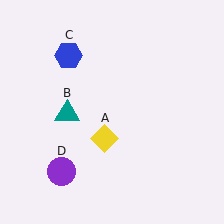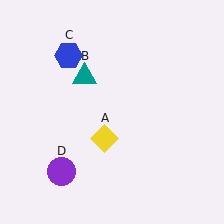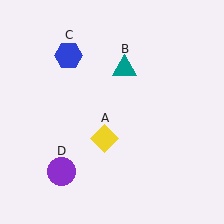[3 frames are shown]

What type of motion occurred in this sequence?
The teal triangle (object B) rotated clockwise around the center of the scene.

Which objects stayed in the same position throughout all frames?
Yellow diamond (object A) and blue hexagon (object C) and purple circle (object D) remained stationary.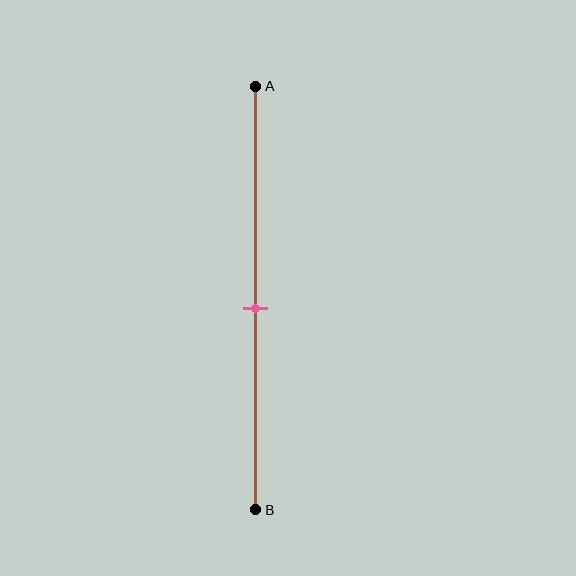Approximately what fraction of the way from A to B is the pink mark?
The pink mark is approximately 50% of the way from A to B.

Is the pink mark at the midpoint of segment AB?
Yes, the mark is approximately at the midpoint.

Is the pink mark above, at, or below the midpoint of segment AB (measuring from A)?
The pink mark is approximately at the midpoint of segment AB.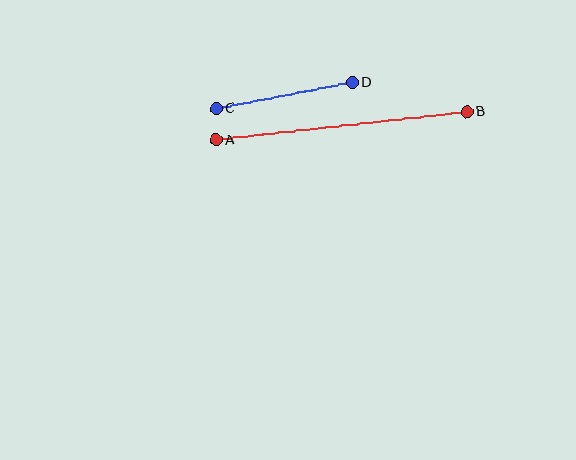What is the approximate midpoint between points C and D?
The midpoint is at approximately (284, 96) pixels.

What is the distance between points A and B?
The distance is approximately 253 pixels.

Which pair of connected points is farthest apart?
Points A and B are farthest apart.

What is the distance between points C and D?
The distance is approximately 139 pixels.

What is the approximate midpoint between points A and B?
The midpoint is at approximately (342, 126) pixels.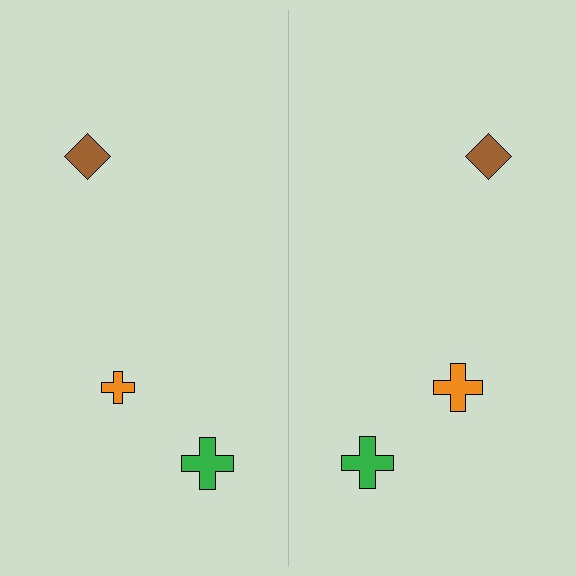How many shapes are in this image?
There are 6 shapes in this image.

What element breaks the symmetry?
The orange cross on the right side has a different size than its mirror counterpart.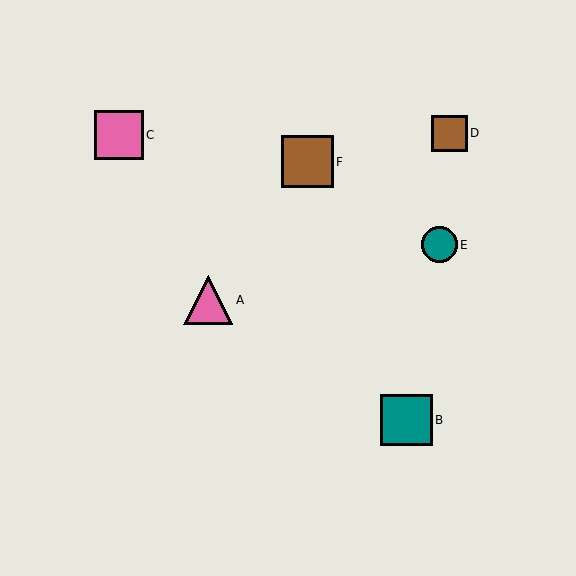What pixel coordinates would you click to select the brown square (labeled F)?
Click at (307, 162) to select the brown square F.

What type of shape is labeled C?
Shape C is a pink square.